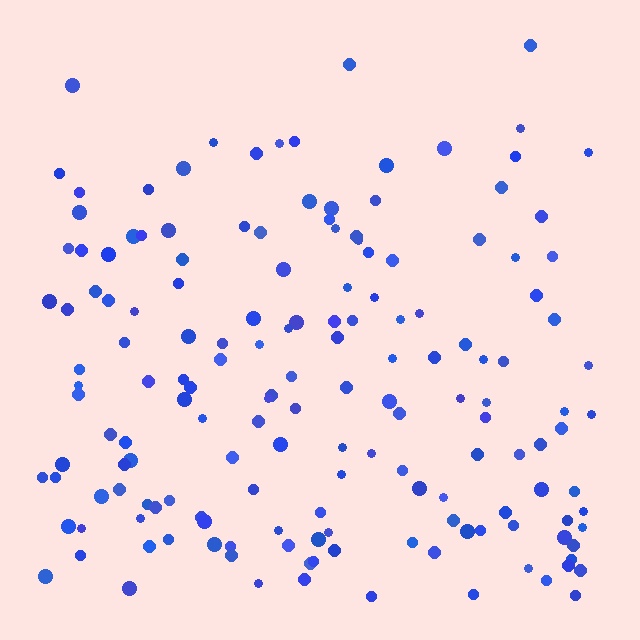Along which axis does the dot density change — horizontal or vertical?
Vertical.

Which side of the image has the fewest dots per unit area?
The top.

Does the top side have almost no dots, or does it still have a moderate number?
Still a moderate number, just noticeably fewer than the bottom.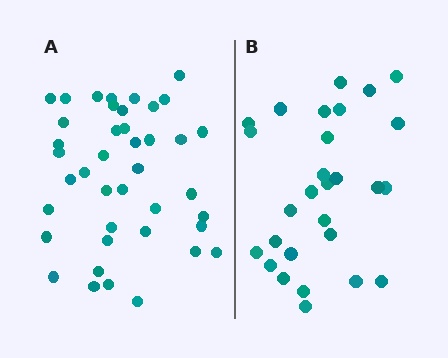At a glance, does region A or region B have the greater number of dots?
Region A (the left region) has more dots.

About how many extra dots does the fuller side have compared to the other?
Region A has approximately 15 more dots than region B.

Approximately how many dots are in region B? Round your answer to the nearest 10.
About 30 dots. (The exact count is 28, which rounds to 30.)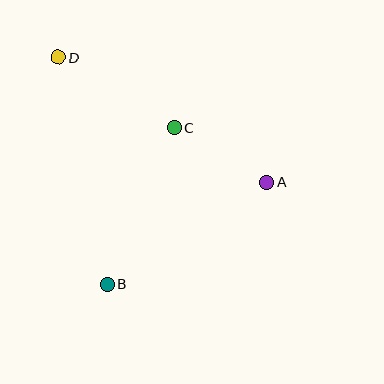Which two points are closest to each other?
Points A and C are closest to each other.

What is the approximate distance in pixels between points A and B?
The distance between A and B is approximately 189 pixels.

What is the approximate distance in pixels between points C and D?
The distance between C and D is approximately 136 pixels.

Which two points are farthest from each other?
Points A and D are farthest from each other.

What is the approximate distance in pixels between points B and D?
The distance between B and D is approximately 232 pixels.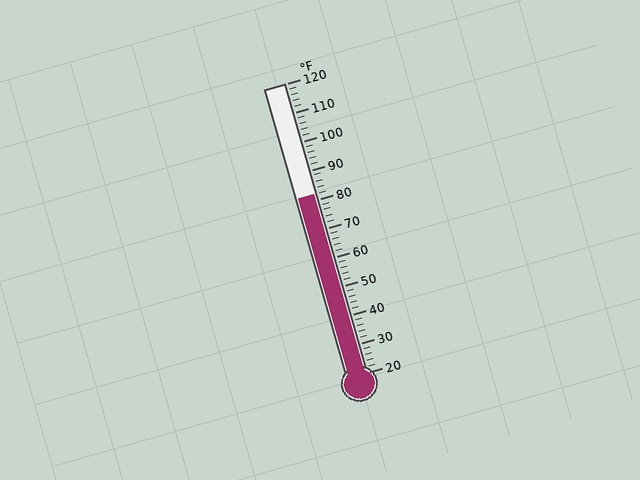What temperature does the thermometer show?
The thermometer shows approximately 82°F.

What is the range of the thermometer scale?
The thermometer scale ranges from 20°F to 120°F.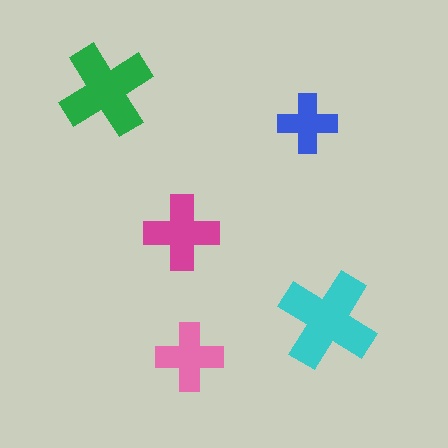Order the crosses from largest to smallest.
the cyan one, the green one, the magenta one, the pink one, the blue one.